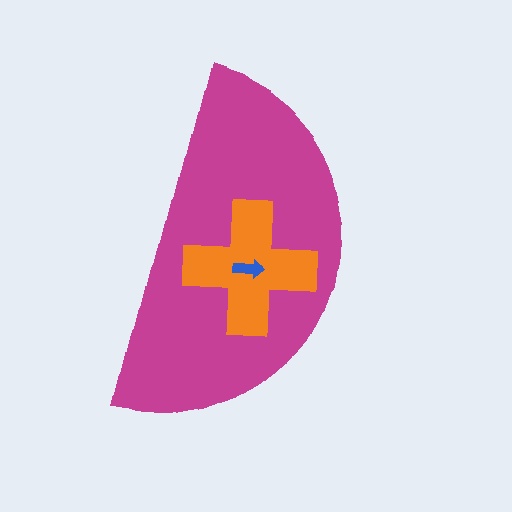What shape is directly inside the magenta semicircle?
The orange cross.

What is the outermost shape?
The magenta semicircle.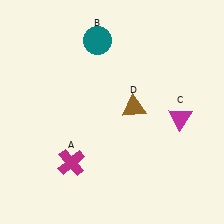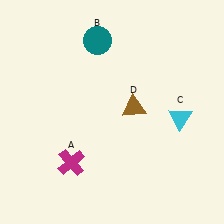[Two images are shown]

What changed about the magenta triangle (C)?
In Image 1, C is magenta. In Image 2, it changed to cyan.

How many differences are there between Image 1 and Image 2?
There is 1 difference between the two images.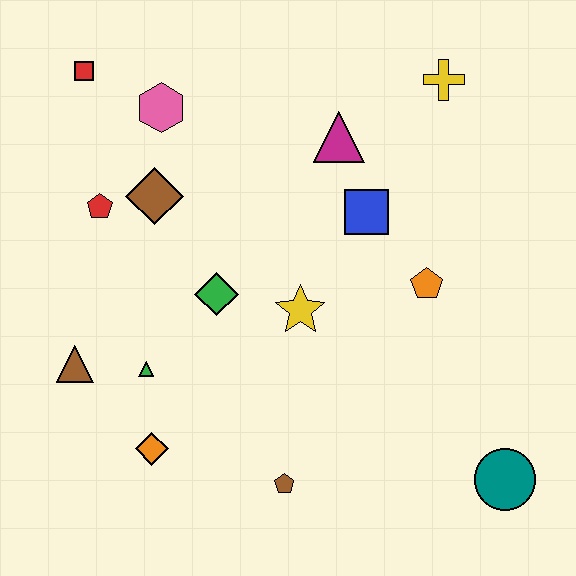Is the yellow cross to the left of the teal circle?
Yes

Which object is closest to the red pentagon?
The brown diamond is closest to the red pentagon.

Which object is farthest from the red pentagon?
The teal circle is farthest from the red pentagon.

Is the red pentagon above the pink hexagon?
No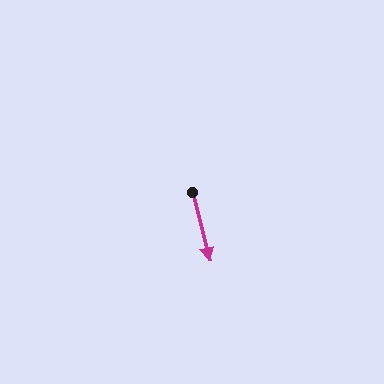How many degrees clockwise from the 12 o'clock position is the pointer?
Approximately 166 degrees.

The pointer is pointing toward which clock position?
Roughly 6 o'clock.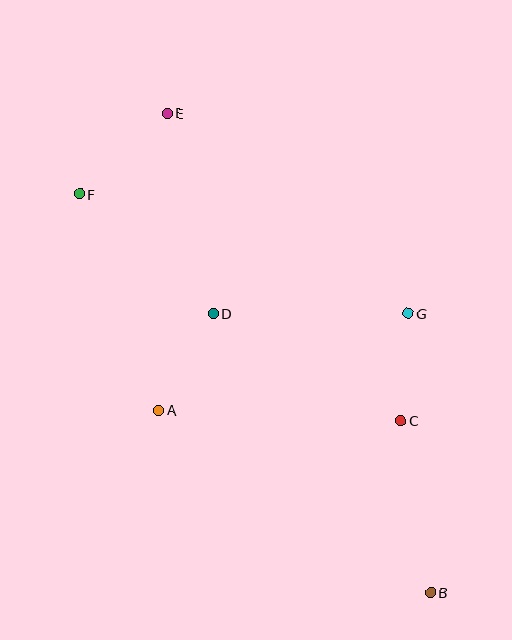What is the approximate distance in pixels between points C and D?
The distance between C and D is approximately 215 pixels.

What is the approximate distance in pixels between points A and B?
The distance between A and B is approximately 327 pixels.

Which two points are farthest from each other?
Points B and E are farthest from each other.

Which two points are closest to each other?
Points C and G are closest to each other.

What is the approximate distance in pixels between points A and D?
The distance between A and D is approximately 111 pixels.